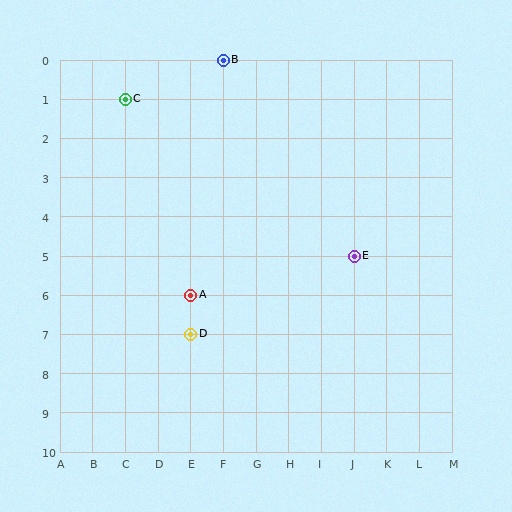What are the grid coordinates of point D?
Point D is at grid coordinates (E, 7).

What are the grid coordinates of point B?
Point B is at grid coordinates (F, 0).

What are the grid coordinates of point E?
Point E is at grid coordinates (J, 5).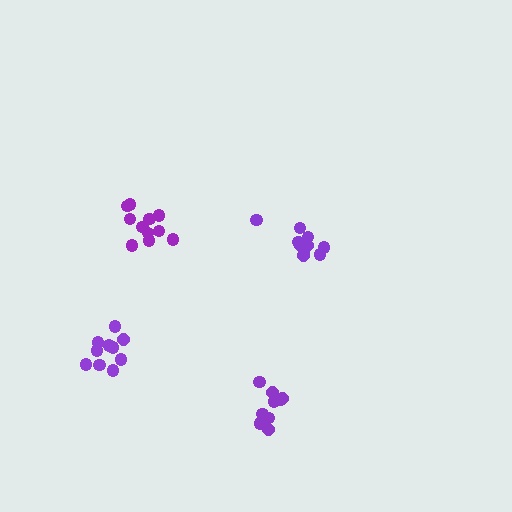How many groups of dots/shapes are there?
There are 4 groups.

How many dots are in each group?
Group 1: 11 dots, Group 2: 10 dots, Group 3: 10 dots, Group 4: 9 dots (40 total).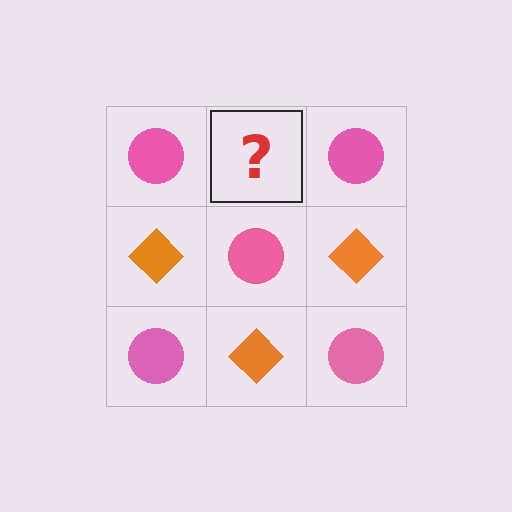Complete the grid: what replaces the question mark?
The question mark should be replaced with an orange diamond.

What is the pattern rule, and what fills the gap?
The rule is that it alternates pink circle and orange diamond in a checkerboard pattern. The gap should be filled with an orange diamond.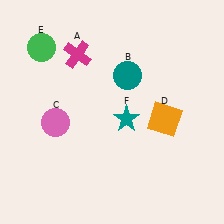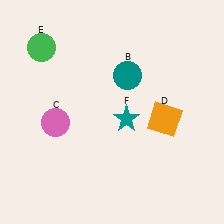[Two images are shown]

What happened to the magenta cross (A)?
The magenta cross (A) was removed in Image 2. It was in the top-left area of Image 1.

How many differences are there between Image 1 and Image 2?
There is 1 difference between the two images.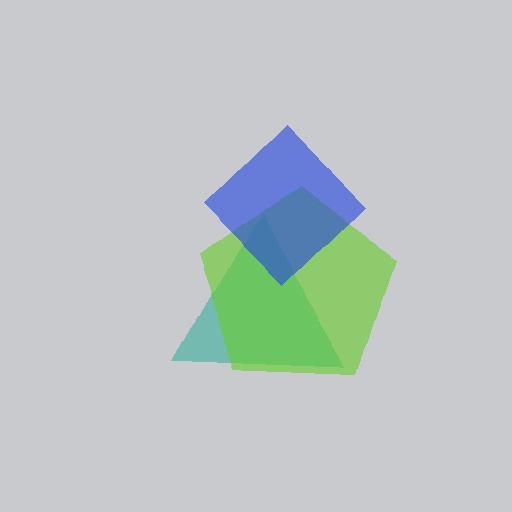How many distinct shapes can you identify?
There are 3 distinct shapes: a teal triangle, a lime pentagon, a blue diamond.